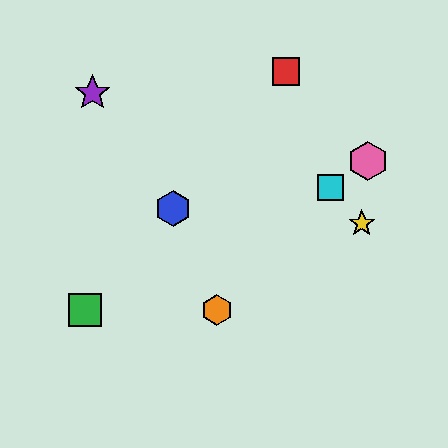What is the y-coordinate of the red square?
The red square is at y≈71.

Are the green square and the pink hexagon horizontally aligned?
No, the green square is at y≈310 and the pink hexagon is at y≈161.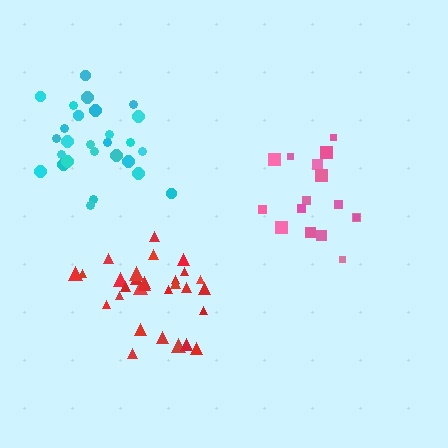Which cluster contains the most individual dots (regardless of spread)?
Red (29).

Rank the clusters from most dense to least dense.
cyan, red, pink.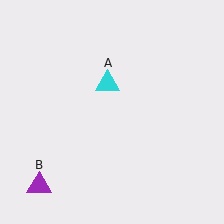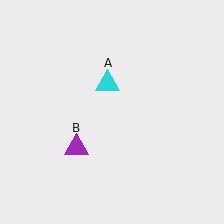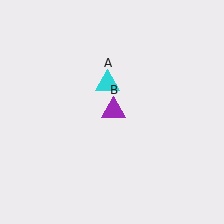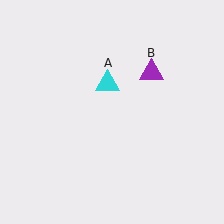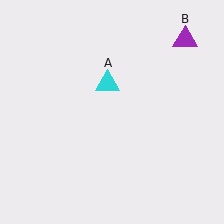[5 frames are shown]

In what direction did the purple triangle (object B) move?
The purple triangle (object B) moved up and to the right.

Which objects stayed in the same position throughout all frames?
Cyan triangle (object A) remained stationary.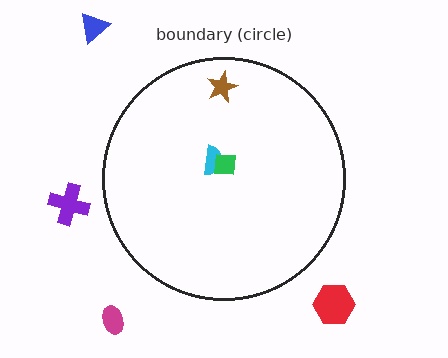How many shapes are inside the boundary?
3 inside, 4 outside.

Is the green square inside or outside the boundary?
Inside.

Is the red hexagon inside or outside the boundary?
Outside.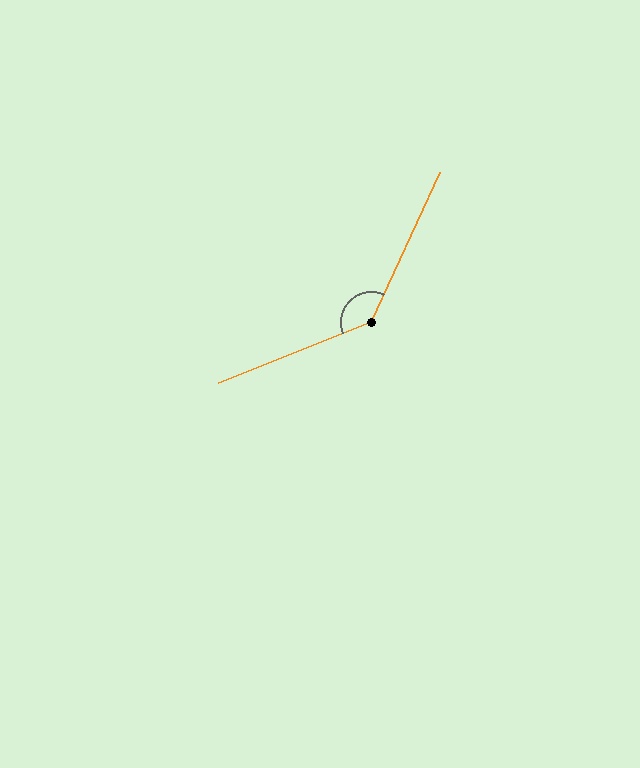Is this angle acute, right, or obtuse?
It is obtuse.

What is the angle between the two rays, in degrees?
Approximately 137 degrees.